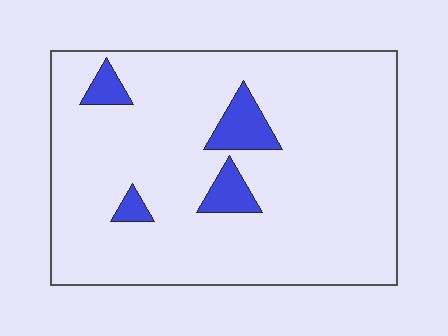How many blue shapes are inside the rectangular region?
4.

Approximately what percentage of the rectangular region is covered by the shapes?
Approximately 10%.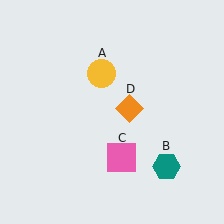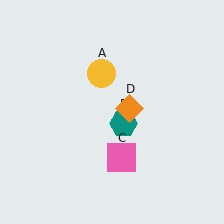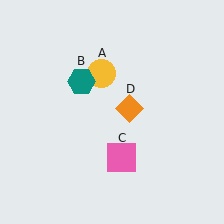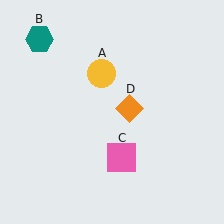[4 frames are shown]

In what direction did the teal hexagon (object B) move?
The teal hexagon (object B) moved up and to the left.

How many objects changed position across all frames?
1 object changed position: teal hexagon (object B).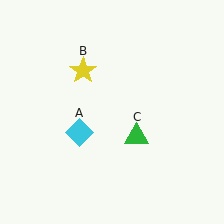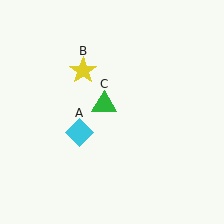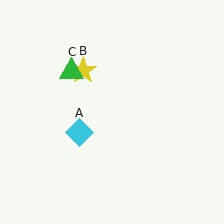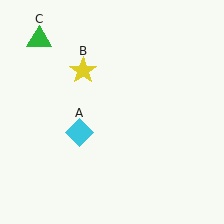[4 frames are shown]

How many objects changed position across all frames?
1 object changed position: green triangle (object C).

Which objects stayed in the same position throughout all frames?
Cyan diamond (object A) and yellow star (object B) remained stationary.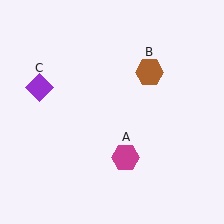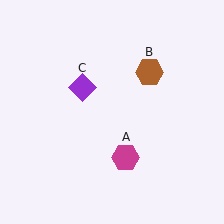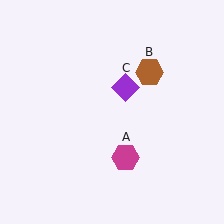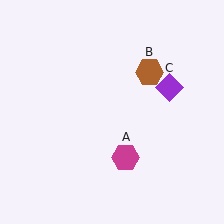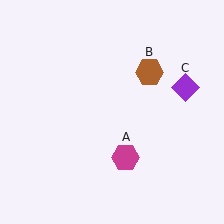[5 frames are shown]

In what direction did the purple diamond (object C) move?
The purple diamond (object C) moved right.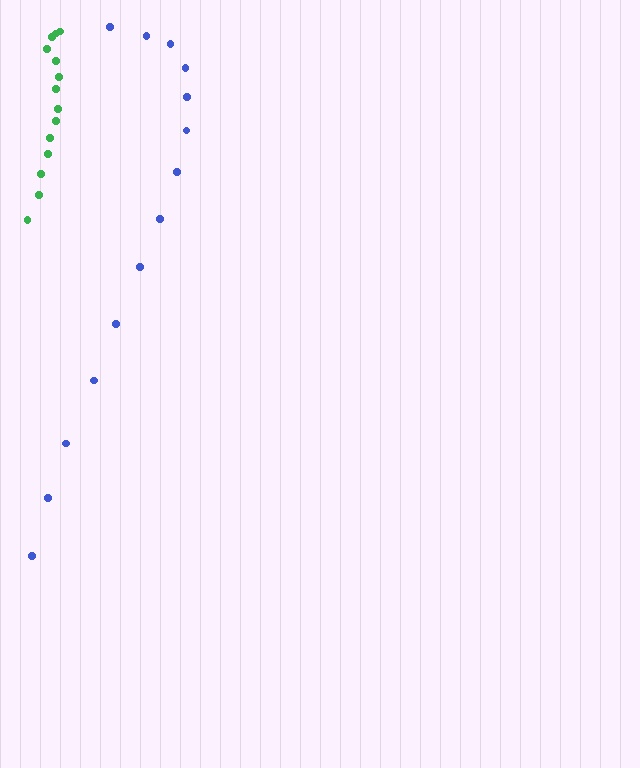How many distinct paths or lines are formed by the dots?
There are 2 distinct paths.